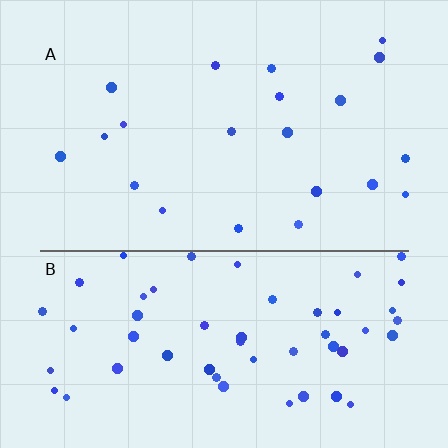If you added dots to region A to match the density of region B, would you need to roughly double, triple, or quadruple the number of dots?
Approximately triple.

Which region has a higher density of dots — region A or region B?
B (the bottom).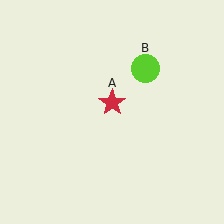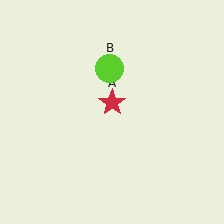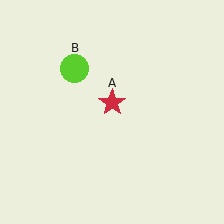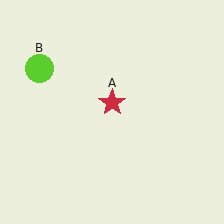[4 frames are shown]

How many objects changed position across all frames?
1 object changed position: lime circle (object B).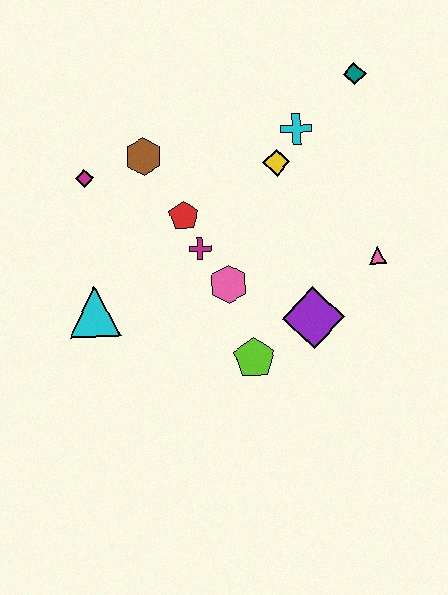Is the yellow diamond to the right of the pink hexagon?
Yes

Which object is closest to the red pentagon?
The magenta cross is closest to the red pentagon.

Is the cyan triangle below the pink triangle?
Yes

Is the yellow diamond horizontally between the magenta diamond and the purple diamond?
Yes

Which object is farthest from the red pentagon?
The teal diamond is farthest from the red pentagon.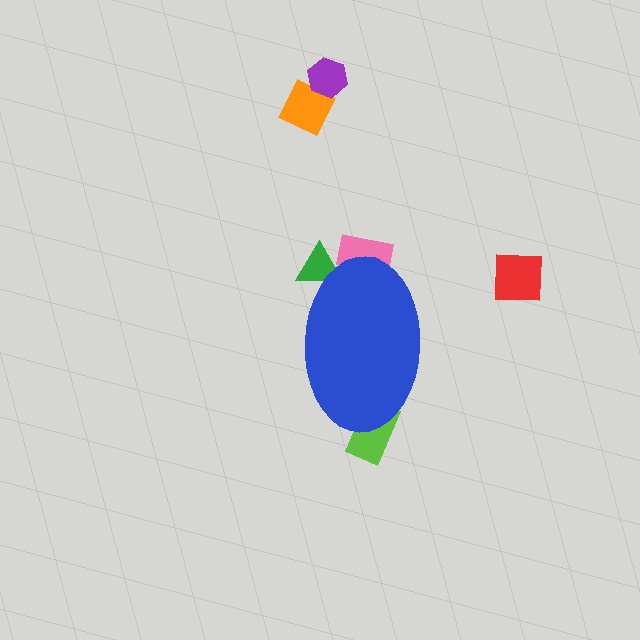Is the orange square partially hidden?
No, the orange square is fully visible.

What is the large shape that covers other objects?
A blue ellipse.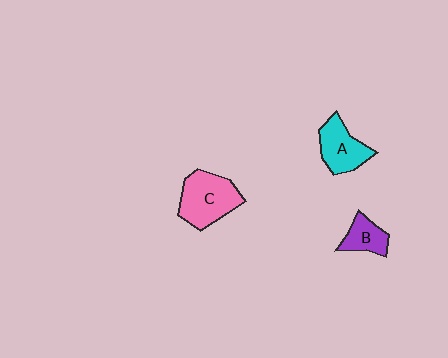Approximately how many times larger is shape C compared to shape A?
Approximately 1.3 times.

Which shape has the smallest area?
Shape B (purple).